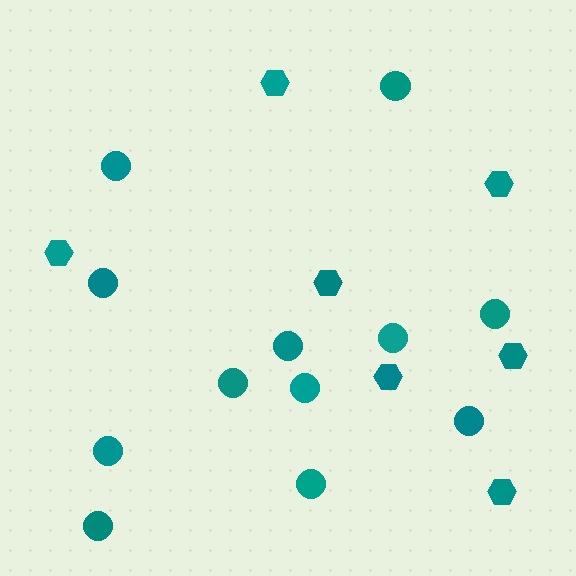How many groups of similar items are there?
There are 2 groups: one group of hexagons (7) and one group of circles (12).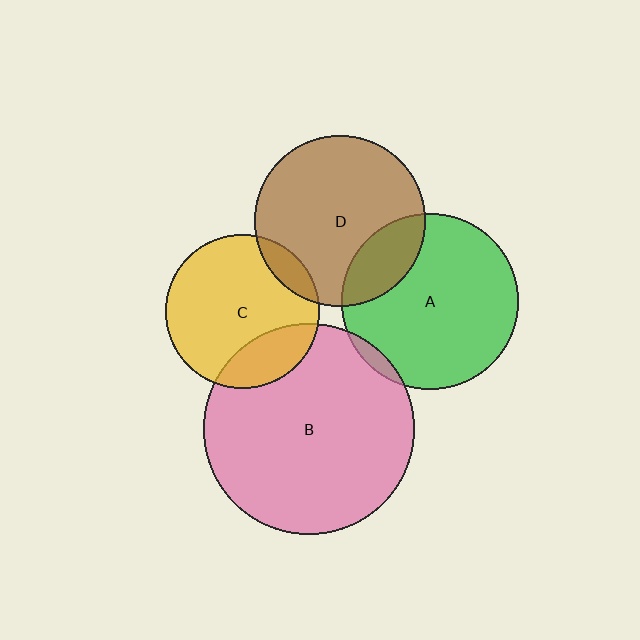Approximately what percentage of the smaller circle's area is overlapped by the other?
Approximately 20%.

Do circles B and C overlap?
Yes.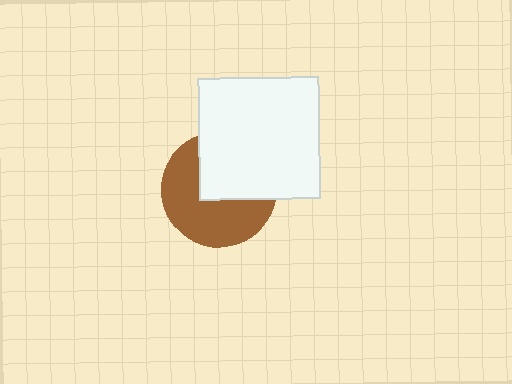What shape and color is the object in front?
The object in front is a white square.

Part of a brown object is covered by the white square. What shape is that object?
It is a circle.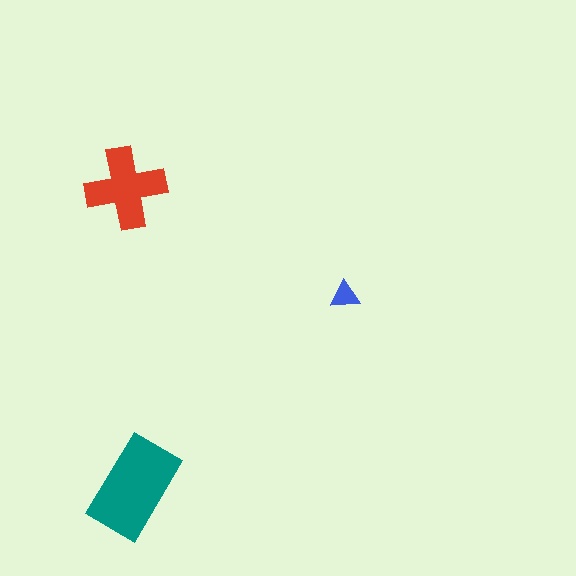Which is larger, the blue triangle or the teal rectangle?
The teal rectangle.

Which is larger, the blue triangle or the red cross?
The red cross.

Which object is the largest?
The teal rectangle.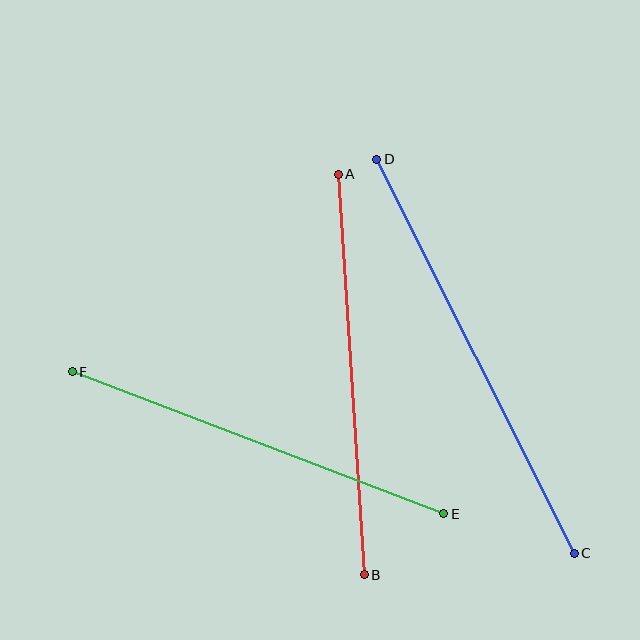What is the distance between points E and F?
The distance is approximately 398 pixels.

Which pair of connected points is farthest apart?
Points C and D are farthest apart.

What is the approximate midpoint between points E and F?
The midpoint is at approximately (258, 443) pixels.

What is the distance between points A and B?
The distance is approximately 401 pixels.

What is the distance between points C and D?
The distance is approximately 441 pixels.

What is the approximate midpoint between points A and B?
The midpoint is at approximately (351, 374) pixels.